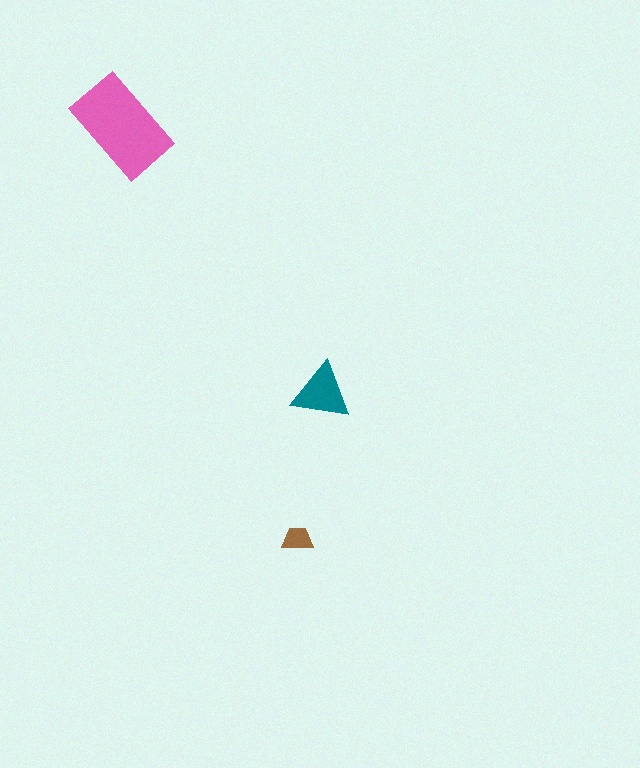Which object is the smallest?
The brown trapezoid.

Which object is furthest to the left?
The pink rectangle is leftmost.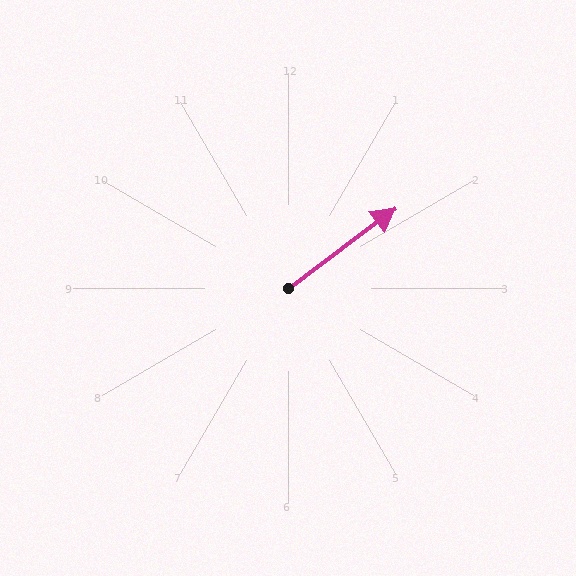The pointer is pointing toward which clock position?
Roughly 2 o'clock.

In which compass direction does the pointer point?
Northeast.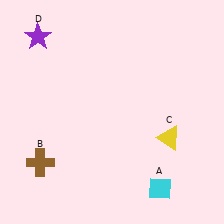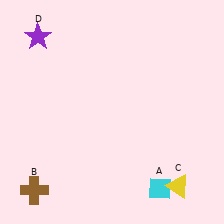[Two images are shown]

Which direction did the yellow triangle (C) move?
The yellow triangle (C) moved down.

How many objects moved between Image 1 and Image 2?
2 objects moved between the two images.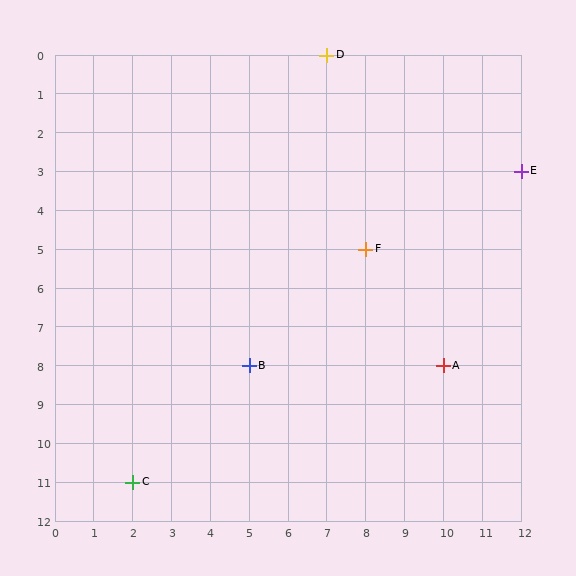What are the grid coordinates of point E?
Point E is at grid coordinates (12, 3).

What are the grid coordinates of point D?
Point D is at grid coordinates (7, 0).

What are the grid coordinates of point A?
Point A is at grid coordinates (10, 8).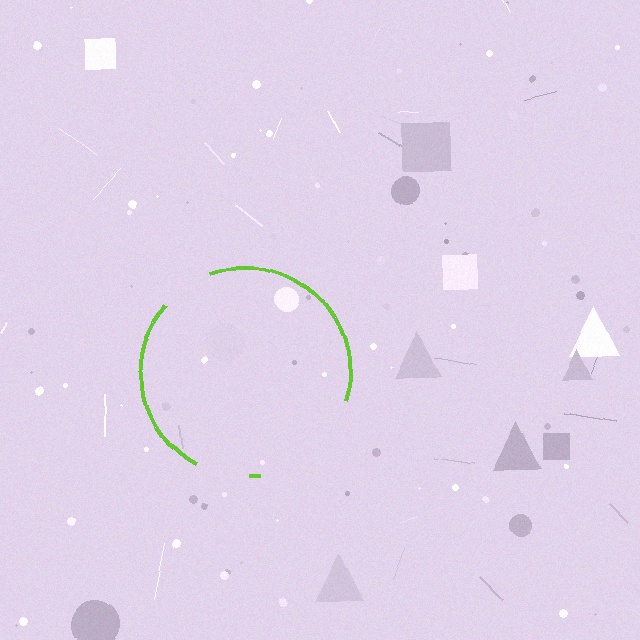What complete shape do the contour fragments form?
The contour fragments form a circle.